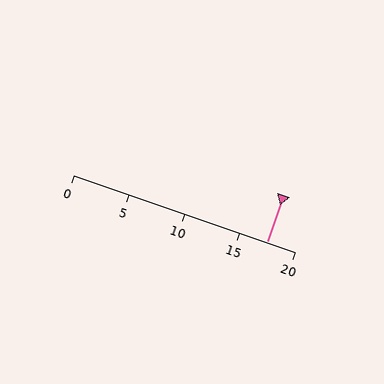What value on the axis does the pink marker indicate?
The marker indicates approximately 17.5.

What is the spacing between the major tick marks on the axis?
The major ticks are spaced 5 apart.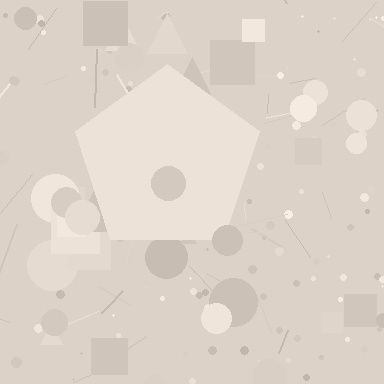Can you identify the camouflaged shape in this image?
The camouflaged shape is a pentagon.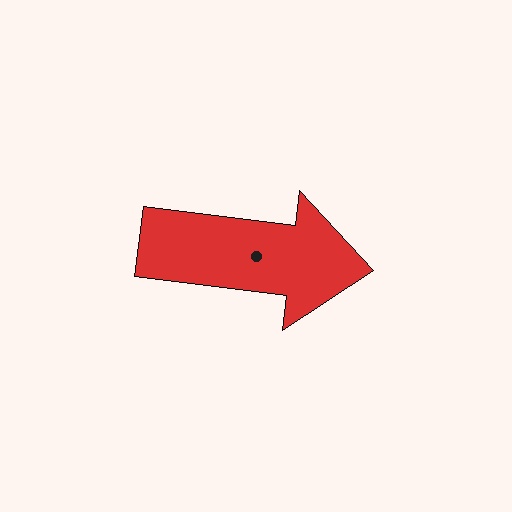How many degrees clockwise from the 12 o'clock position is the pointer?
Approximately 97 degrees.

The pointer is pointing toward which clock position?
Roughly 3 o'clock.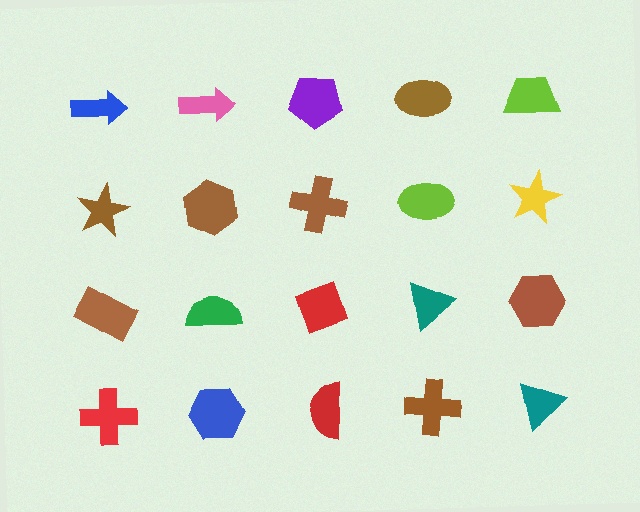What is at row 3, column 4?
A teal triangle.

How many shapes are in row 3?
5 shapes.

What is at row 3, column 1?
A brown rectangle.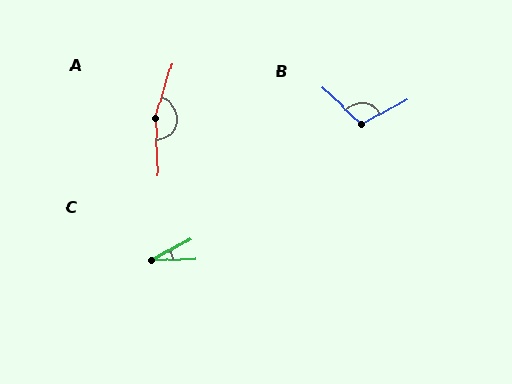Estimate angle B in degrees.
Approximately 108 degrees.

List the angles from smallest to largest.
C (27°), B (108°), A (160°).